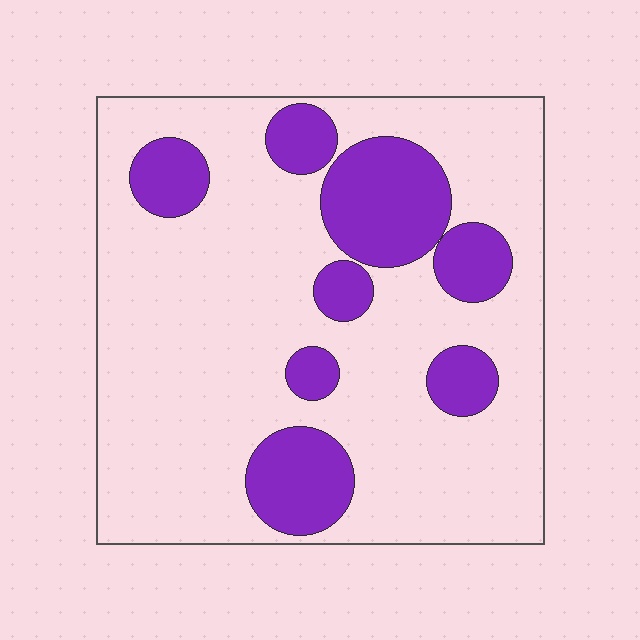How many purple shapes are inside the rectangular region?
8.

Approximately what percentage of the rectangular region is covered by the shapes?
Approximately 25%.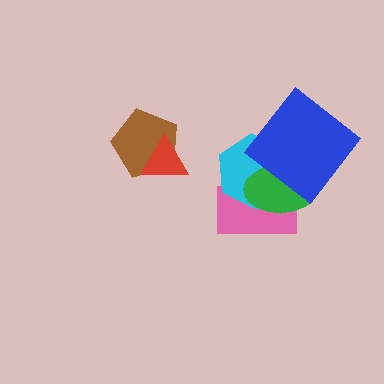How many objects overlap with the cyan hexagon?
3 objects overlap with the cyan hexagon.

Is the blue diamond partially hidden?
No, no other shape covers it.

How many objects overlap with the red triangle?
1 object overlaps with the red triangle.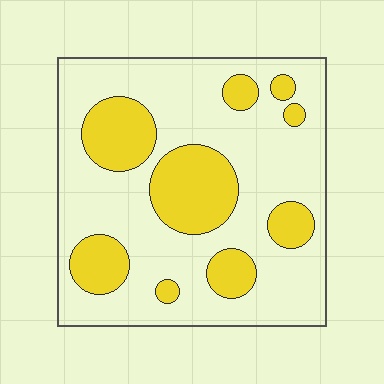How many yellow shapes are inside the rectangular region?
9.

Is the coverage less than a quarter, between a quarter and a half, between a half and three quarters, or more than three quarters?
Between a quarter and a half.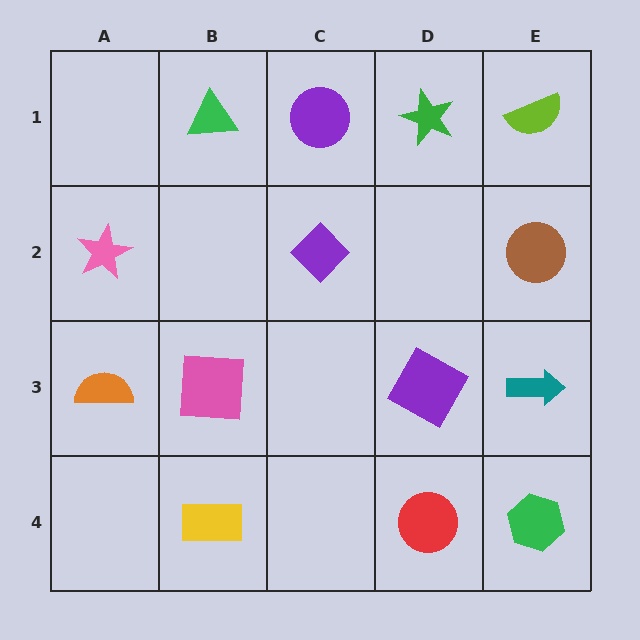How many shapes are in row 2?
3 shapes.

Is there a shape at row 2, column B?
No, that cell is empty.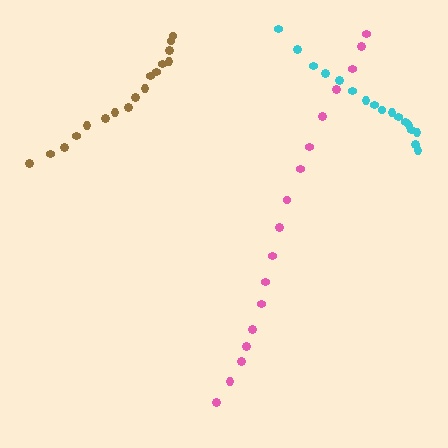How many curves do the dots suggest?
There are 3 distinct paths.